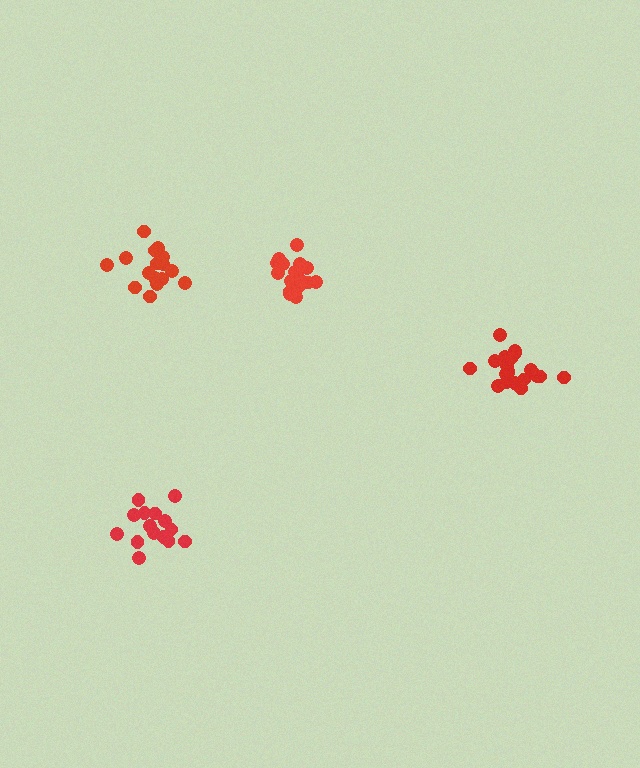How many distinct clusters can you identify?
There are 4 distinct clusters.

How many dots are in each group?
Group 1: 20 dots, Group 2: 16 dots, Group 3: 15 dots, Group 4: 17 dots (68 total).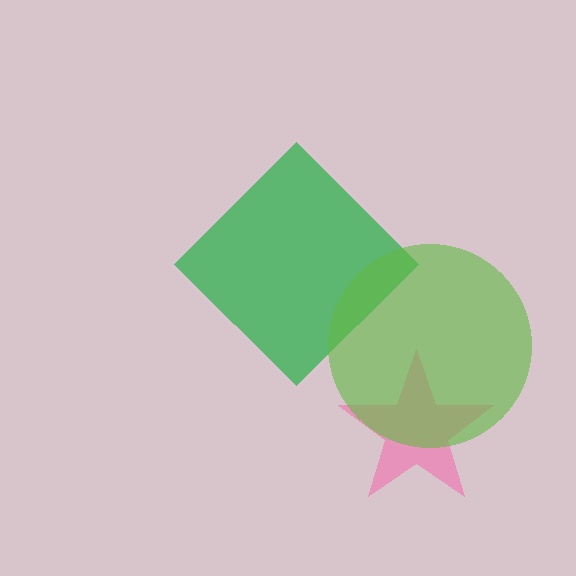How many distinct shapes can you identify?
There are 3 distinct shapes: a green diamond, a pink star, a lime circle.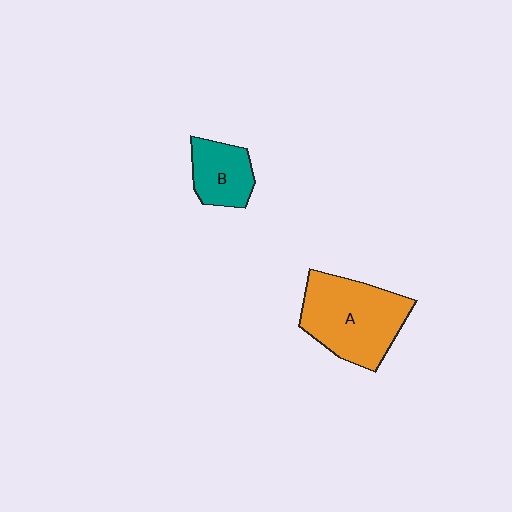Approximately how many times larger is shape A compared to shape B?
Approximately 2.0 times.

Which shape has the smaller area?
Shape B (teal).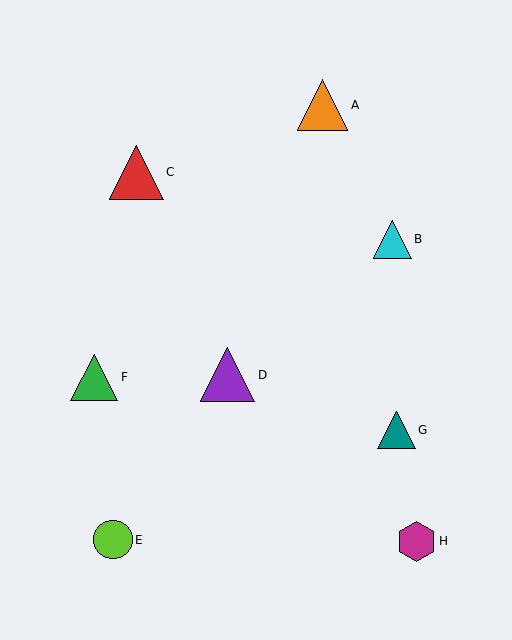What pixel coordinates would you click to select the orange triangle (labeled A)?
Click at (323, 105) to select the orange triangle A.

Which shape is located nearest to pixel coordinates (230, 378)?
The purple triangle (labeled D) at (228, 375) is nearest to that location.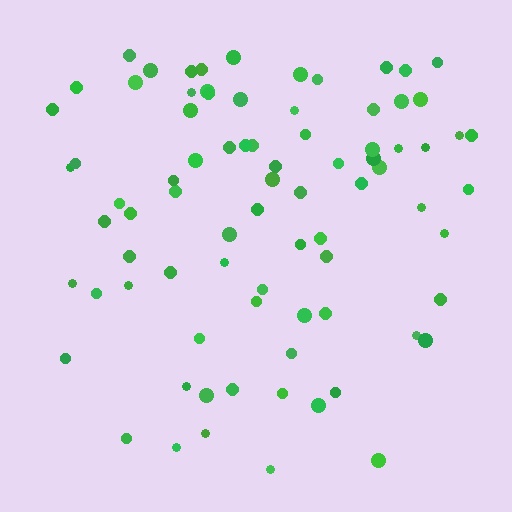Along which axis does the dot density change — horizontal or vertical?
Vertical.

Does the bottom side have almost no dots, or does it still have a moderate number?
Still a moderate number, just noticeably fewer than the top.